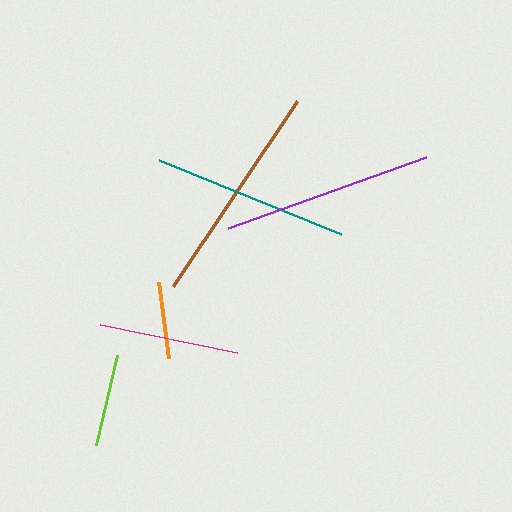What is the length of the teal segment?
The teal segment is approximately 196 pixels long.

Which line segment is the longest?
The brown line is the longest at approximately 223 pixels.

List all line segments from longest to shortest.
From longest to shortest: brown, purple, teal, magenta, lime, orange.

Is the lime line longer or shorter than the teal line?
The teal line is longer than the lime line.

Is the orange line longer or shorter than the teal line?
The teal line is longer than the orange line.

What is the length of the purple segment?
The purple segment is approximately 210 pixels long.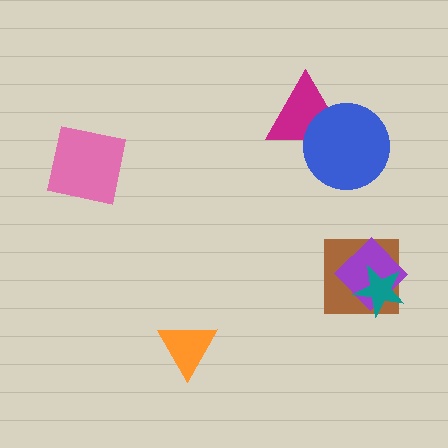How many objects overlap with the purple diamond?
2 objects overlap with the purple diamond.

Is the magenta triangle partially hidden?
Yes, it is partially covered by another shape.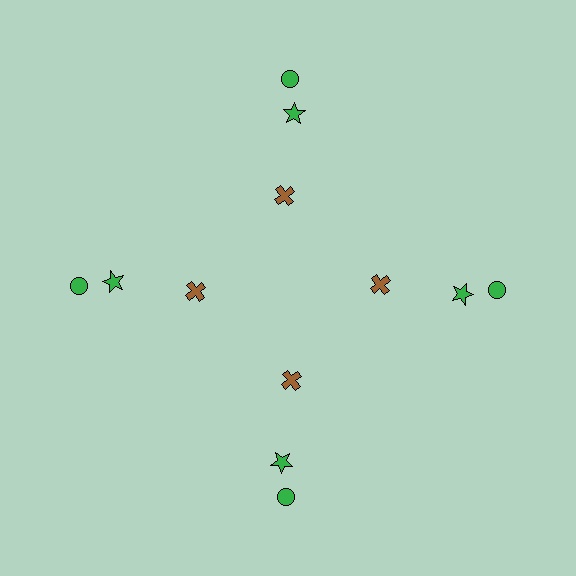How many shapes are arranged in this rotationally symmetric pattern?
There are 12 shapes, arranged in 4 groups of 3.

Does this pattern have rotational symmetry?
Yes, this pattern has 4-fold rotational symmetry. It looks the same after rotating 90 degrees around the center.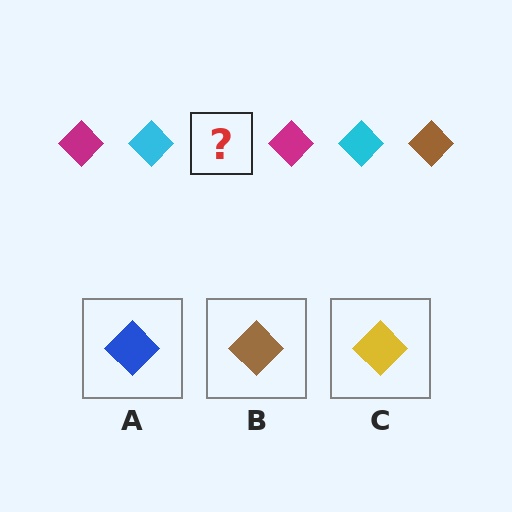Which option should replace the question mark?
Option B.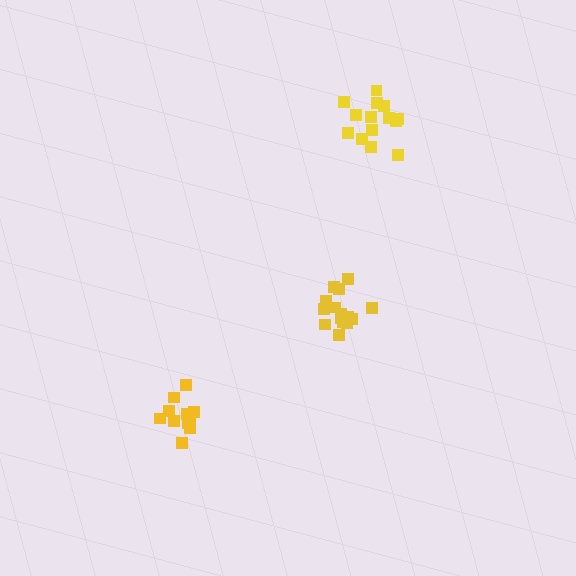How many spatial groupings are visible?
There are 3 spatial groupings.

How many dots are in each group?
Group 1: 15 dots, Group 2: 14 dots, Group 3: 12 dots (41 total).